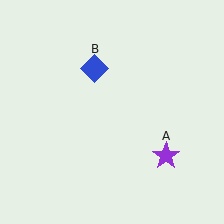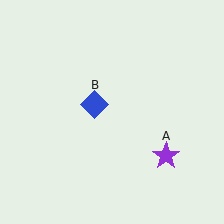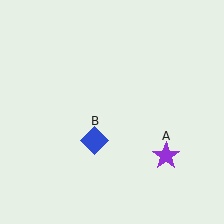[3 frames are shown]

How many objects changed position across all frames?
1 object changed position: blue diamond (object B).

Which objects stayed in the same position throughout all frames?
Purple star (object A) remained stationary.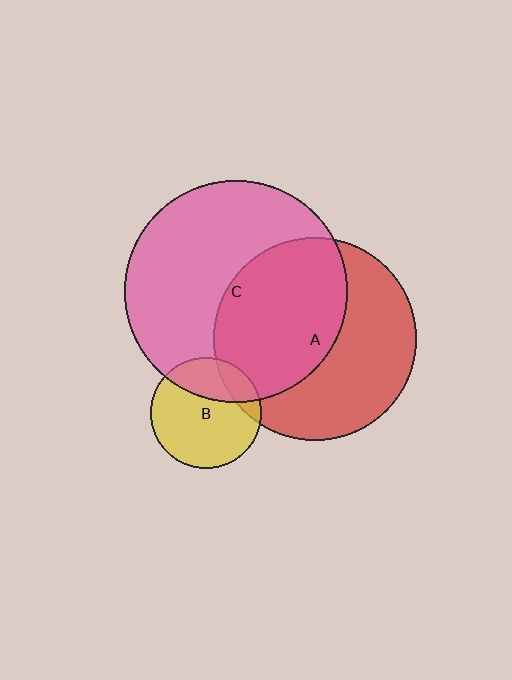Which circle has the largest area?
Circle C (pink).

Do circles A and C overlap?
Yes.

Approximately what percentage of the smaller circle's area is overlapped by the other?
Approximately 50%.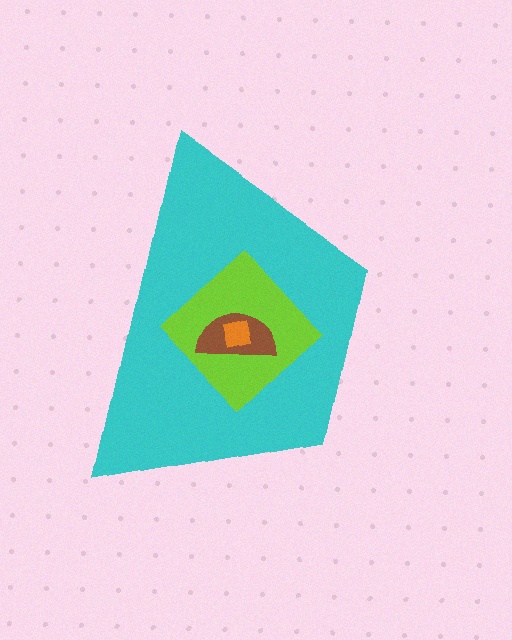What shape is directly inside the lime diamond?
The brown semicircle.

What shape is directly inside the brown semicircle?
The orange square.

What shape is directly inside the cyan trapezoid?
The lime diamond.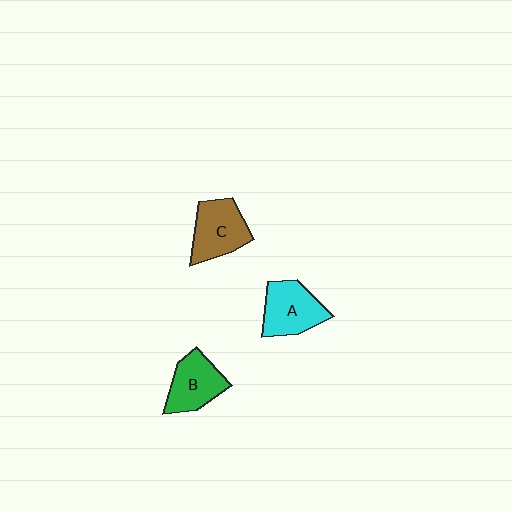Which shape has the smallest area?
Shape B (green).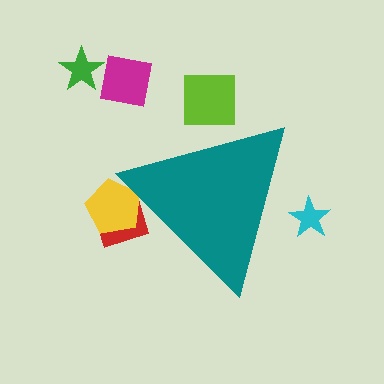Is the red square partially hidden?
Yes, the red square is partially hidden behind the teal triangle.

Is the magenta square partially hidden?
No, the magenta square is fully visible.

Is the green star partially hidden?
No, the green star is fully visible.